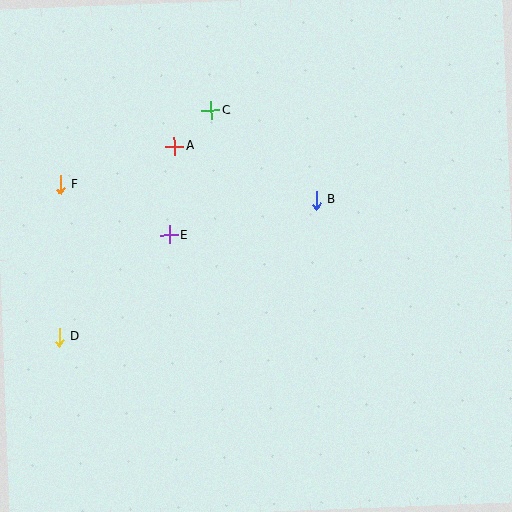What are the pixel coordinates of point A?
Point A is at (174, 147).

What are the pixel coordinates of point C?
Point C is at (211, 111).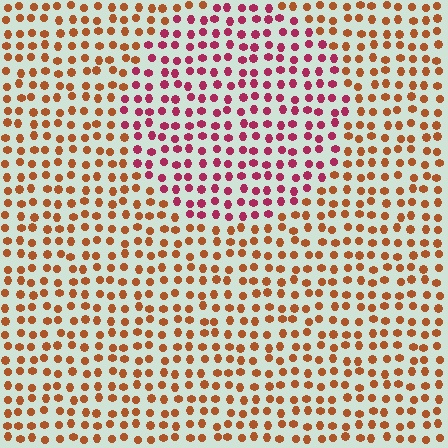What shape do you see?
I see a circle.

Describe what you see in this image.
The image is filled with small brown elements in a uniform arrangement. A circle-shaped region is visible where the elements are tinted to a slightly different hue, forming a subtle color boundary.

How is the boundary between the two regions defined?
The boundary is defined purely by a slight shift in hue (about 45 degrees). Spacing, size, and orientation are identical on both sides.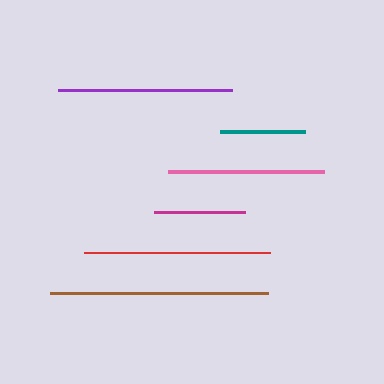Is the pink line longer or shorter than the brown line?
The brown line is longer than the pink line.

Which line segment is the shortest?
The teal line is the shortest at approximately 85 pixels.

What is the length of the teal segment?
The teal segment is approximately 85 pixels long.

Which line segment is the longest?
The brown line is the longest at approximately 218 pixels.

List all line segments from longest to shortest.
From longest to shortest: brown, red, purple, pink, magenta, teal.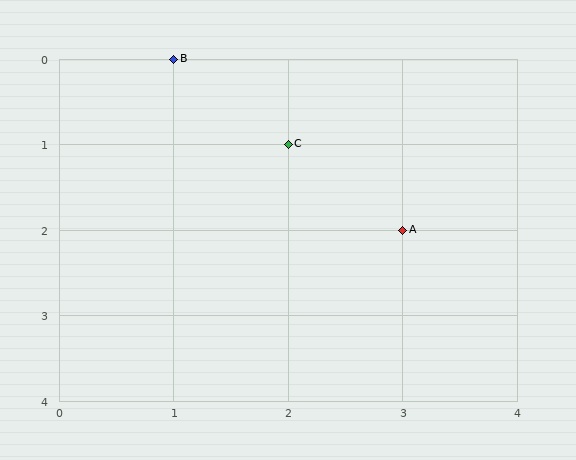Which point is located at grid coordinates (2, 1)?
Point C is at (2, 1).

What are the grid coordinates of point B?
Point B is at grid coordinates (1, 0).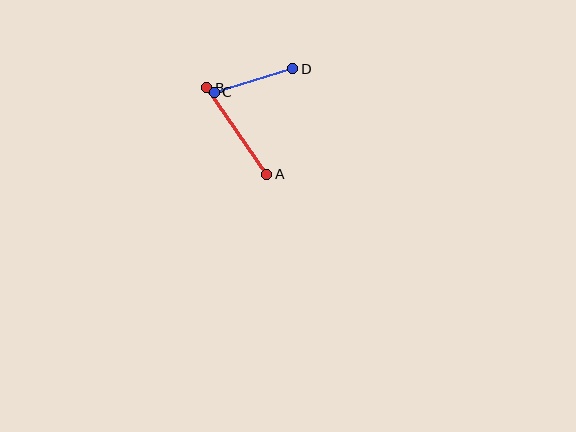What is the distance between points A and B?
The distance is approximately 105 pixels.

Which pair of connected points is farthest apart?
Points A and B are farthest apart.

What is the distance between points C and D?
The distance is approximately 82 pixels.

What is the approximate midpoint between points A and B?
The midpoint is at approximately (237, 131) pixels.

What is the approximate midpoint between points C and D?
The midpoint is at approximately (254, 80) pixels.